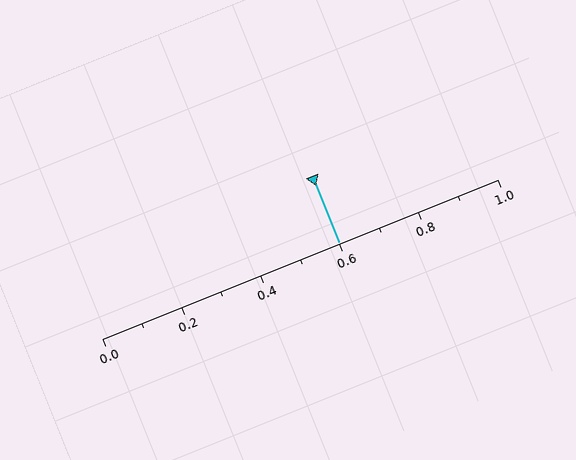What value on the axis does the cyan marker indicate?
The marker indicates approximately 0.6.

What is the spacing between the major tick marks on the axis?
The major ticks are spaced 0.2 apart.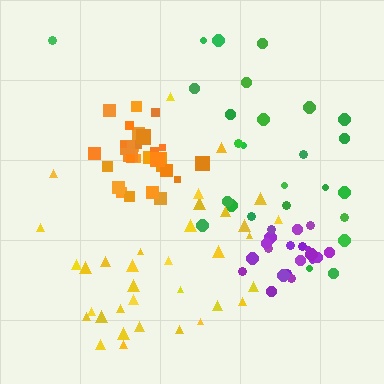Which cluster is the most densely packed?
Orange.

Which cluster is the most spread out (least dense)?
Green.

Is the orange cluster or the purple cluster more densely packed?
Orange.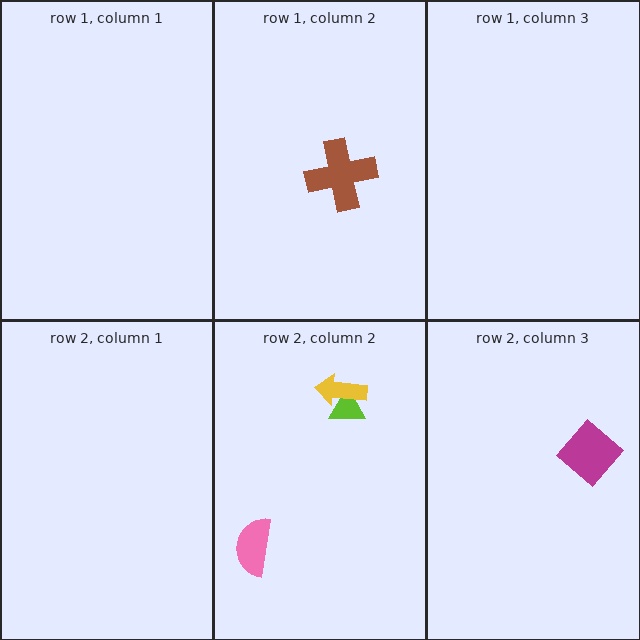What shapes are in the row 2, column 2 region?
The lime triangle, the pink semicircle, the yellow arrow.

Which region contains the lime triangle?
The row 2, column 2 region.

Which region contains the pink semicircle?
The row 2, column 2 region.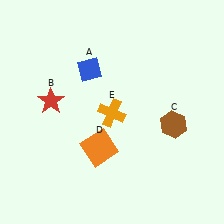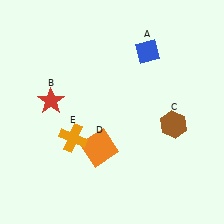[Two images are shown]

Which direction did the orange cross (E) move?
The orange cross (E) moved left.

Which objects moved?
The objects that moved are: the blue diamond (A), the orange cross (E).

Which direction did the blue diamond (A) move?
The blue diamond (A) moved right.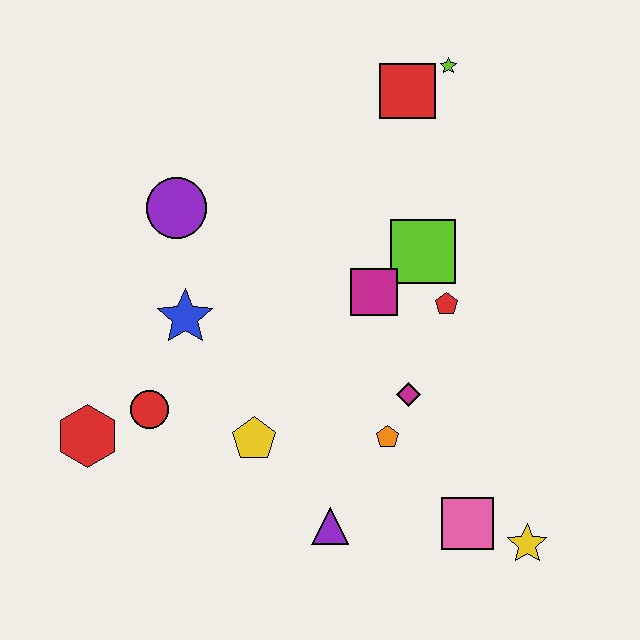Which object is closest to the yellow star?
The pink square is closest to the yellow star.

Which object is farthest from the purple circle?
The yellow star is farthest from the purple circle.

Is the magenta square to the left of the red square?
Yes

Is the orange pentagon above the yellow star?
Yes